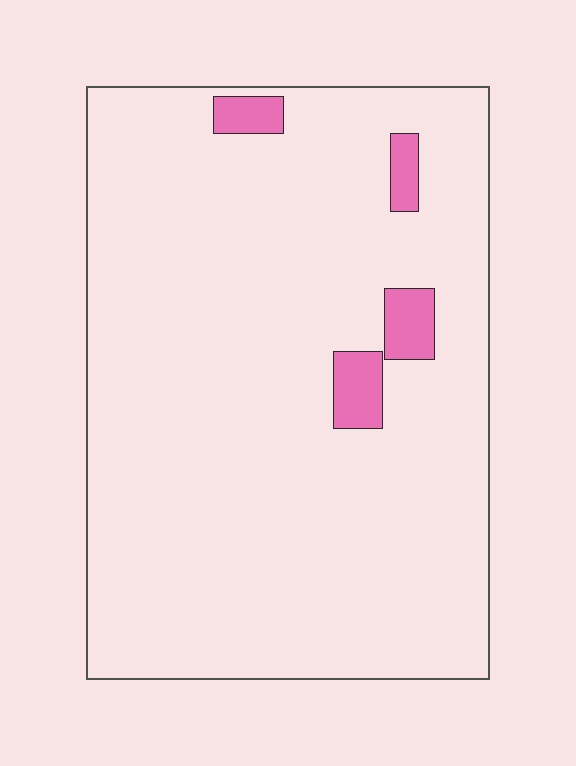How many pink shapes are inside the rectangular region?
4.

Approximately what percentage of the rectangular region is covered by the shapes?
Approximately 5%.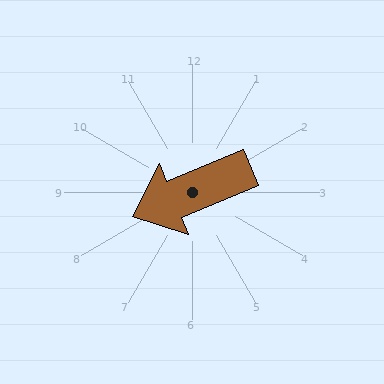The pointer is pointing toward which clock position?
Roughly 8 o'clock.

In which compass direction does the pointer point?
West.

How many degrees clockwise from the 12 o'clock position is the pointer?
Approximately 248 degrees.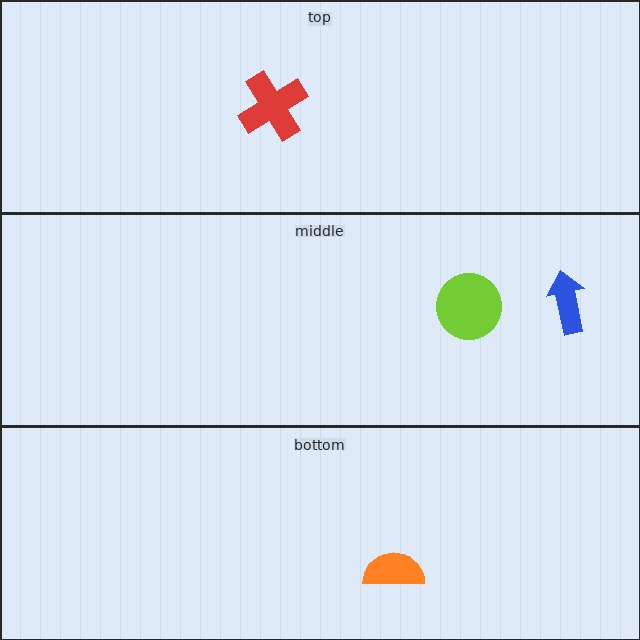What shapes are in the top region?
The red cross.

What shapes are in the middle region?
The blue arrow, the lime circle.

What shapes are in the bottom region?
The orange semicircle.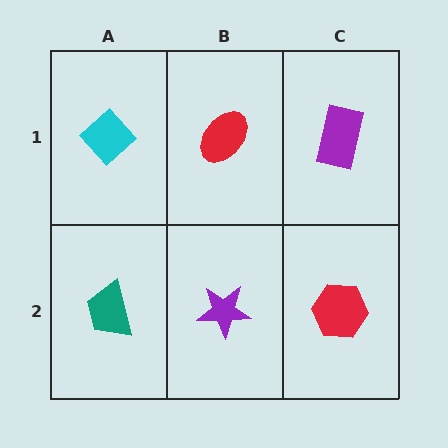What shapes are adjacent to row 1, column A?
A teal trapezoid (row 2, column A), a red ellipse (row 1, column B).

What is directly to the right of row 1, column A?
A red ellipse.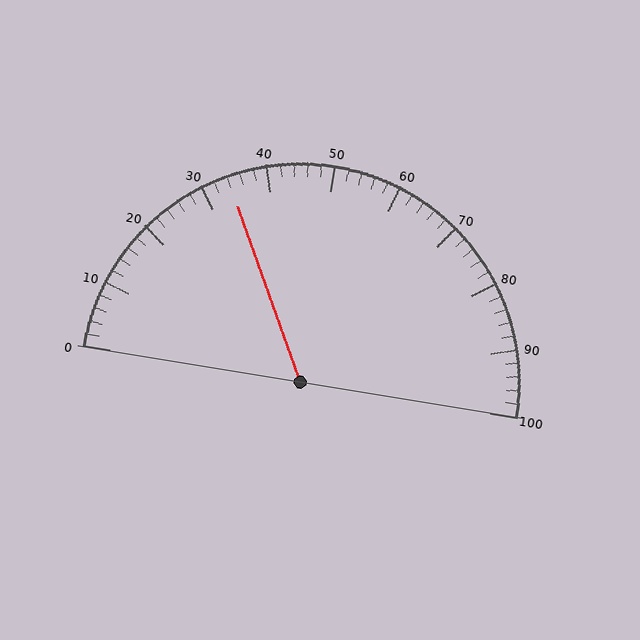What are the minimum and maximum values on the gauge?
The gauge ranges from 0 to 100.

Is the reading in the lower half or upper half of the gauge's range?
The reading is in the lower half of the range (0 to 100).